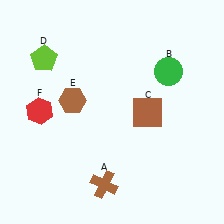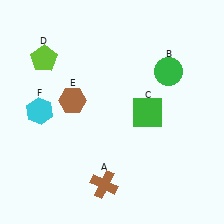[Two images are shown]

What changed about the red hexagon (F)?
In Image 1, F is red. In Image 2, it changed to cyan.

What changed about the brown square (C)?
In Image 1, C is brown. In Image 2, it changed to green.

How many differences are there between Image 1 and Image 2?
There are 2 differences between the two images.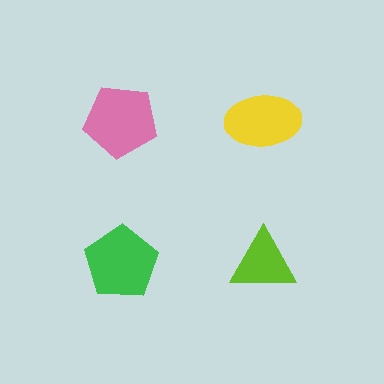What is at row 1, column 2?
A yellow ellipse.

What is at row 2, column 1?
A green pentagon.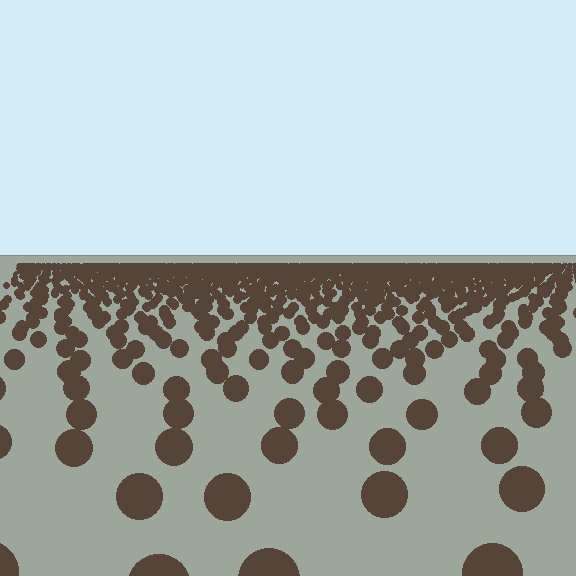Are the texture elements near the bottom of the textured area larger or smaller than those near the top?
Larger. Near the bottom, elements are closer to the viewer and appear at a bigger on-screen size.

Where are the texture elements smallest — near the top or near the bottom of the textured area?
Near the top.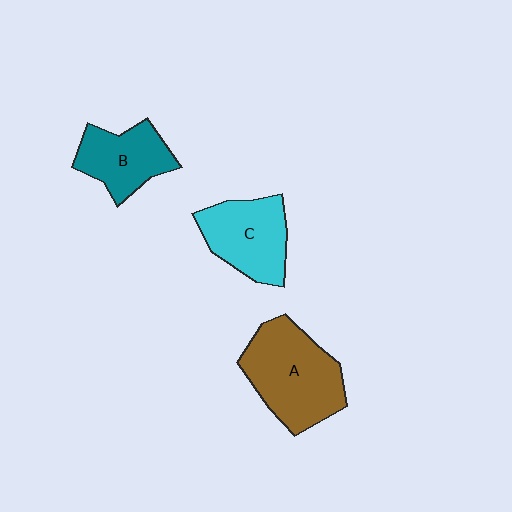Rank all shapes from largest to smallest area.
From largest to smallest: A (brown), C (cyan), B (teal).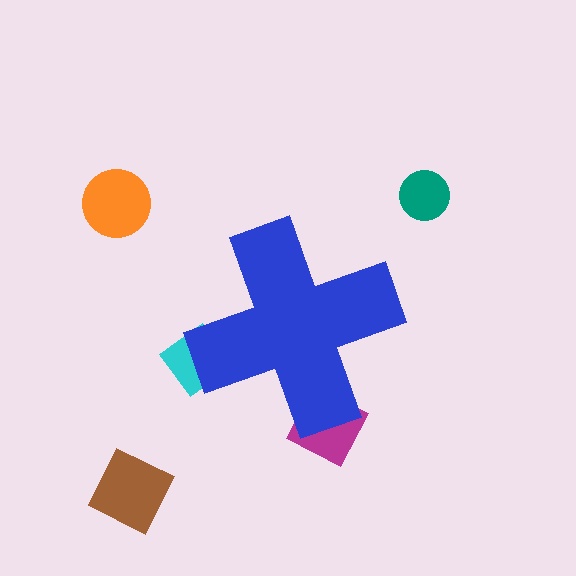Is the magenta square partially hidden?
Yes, the magenta square is partially hidden behind the blue cross.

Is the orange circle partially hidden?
No, the orange circle is fully visible.